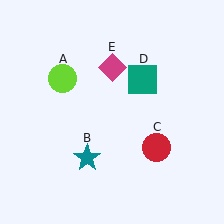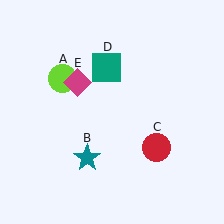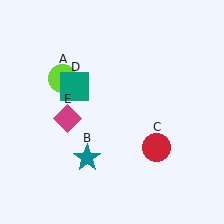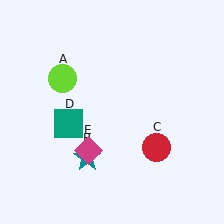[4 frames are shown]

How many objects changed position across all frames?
2 objects changed position: teal square (object D), magenta diamond (object E).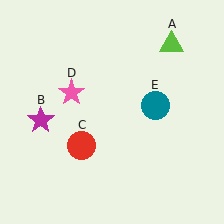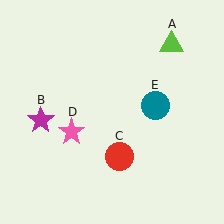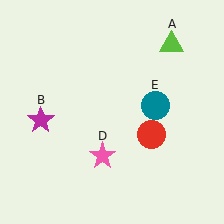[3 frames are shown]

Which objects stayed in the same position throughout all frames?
Lime triangle (object A) and magenta star (object B) and teal circle (object E) remained stationary.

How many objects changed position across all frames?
2 objects changed position: red circle (object C), pink star (object D).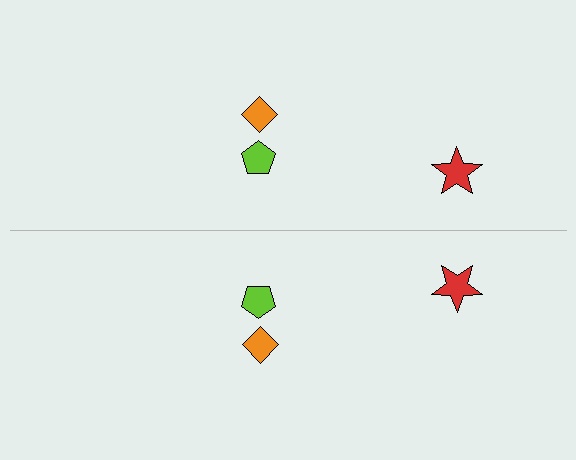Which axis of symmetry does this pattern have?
The pattern has a horizontal axis of symmetry running through the center of the image.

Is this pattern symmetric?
Yes, this pattern has bilateral (reflection) symmetry.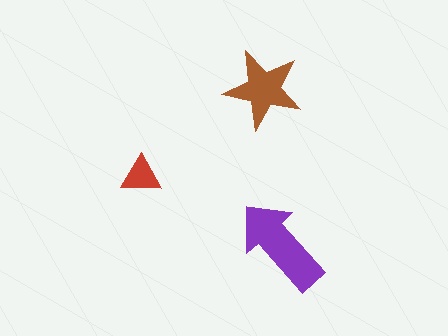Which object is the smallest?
The red triangle.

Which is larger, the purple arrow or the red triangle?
The purple arrow.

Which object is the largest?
The purple arrow.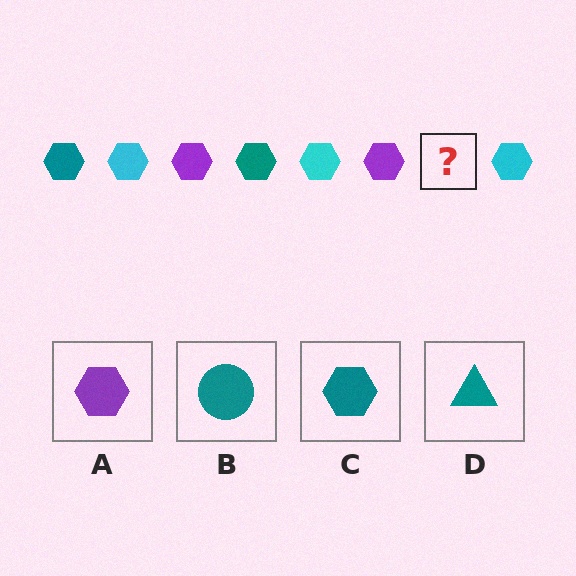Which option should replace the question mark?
Option C.